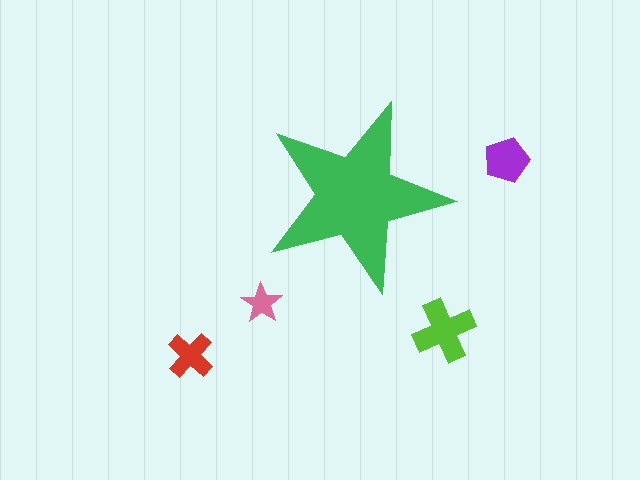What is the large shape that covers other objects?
A green star.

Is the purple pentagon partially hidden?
No, the purple pentagon is fully visible.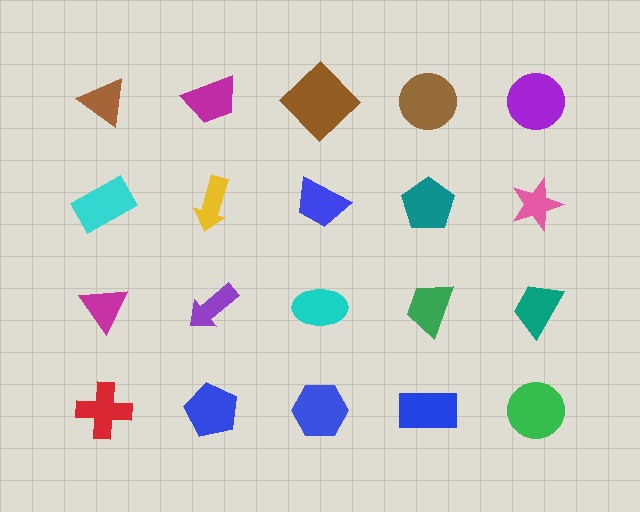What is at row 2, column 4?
A teal pentagon.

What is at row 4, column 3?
A blue hexagon.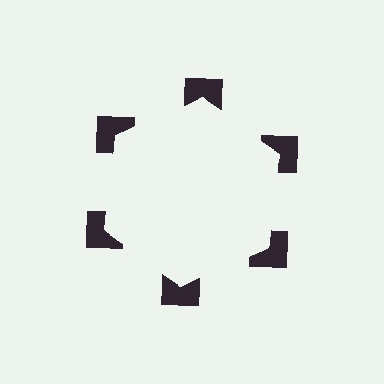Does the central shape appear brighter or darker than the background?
It typically appears slightly brighter than the background, even though no actual brightness change is drawn.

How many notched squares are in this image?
There are 6 — one at each vertex of the illusory hexagon.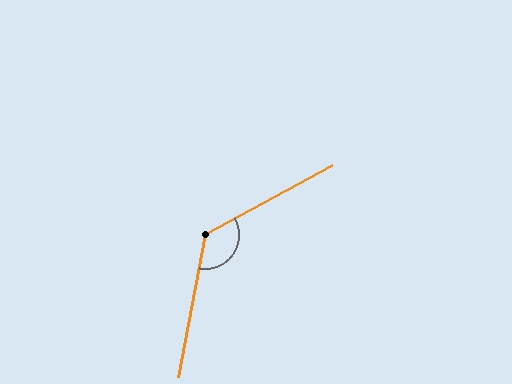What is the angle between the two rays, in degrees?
Approximately 129 degrees.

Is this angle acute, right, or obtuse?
It is obtuse.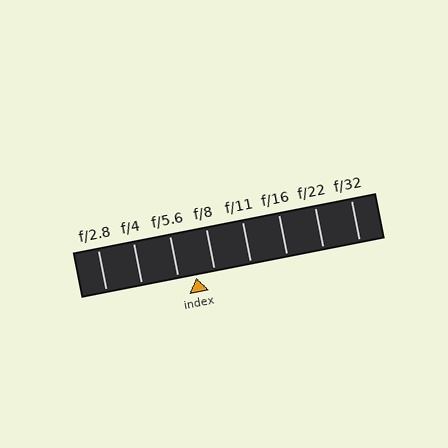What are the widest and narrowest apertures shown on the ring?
The widest aperture shown is f/2.8 and the narrowest is f/32.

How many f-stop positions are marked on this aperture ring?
There are 8 f-stop positions marked.